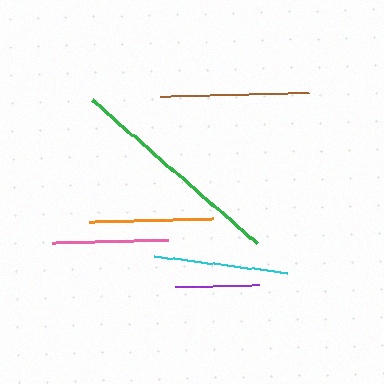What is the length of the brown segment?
The brown segment is approximately 149 pixels long.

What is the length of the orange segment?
The orange segment is approximately 124 pixels long.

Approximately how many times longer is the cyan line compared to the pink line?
The cyan line is approximately 1.1 times the length of the pink line.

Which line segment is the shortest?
The purple line is the shortest at approximately 85 pixels.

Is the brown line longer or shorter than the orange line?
The brown line is longer than the orange line.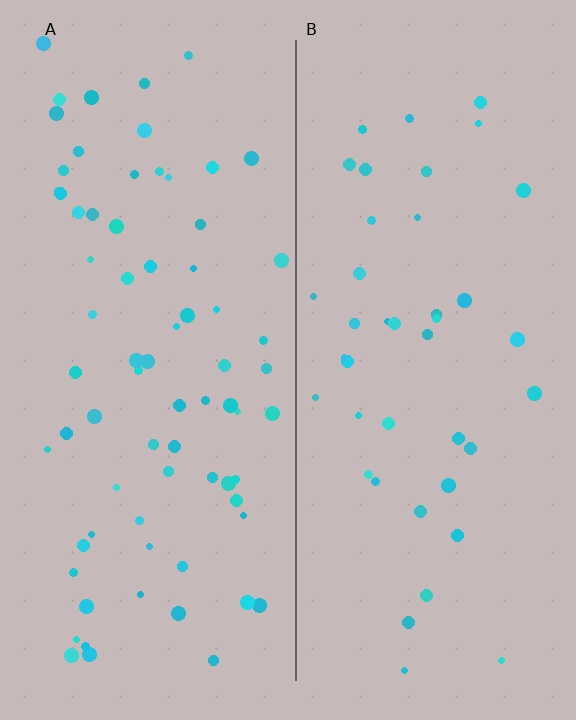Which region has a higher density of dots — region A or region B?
A (the left).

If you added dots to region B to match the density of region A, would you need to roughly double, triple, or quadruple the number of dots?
Approximately double.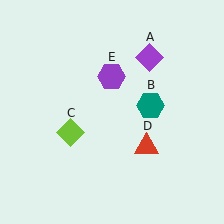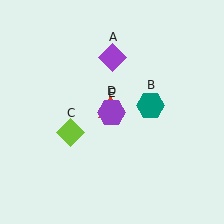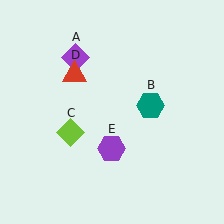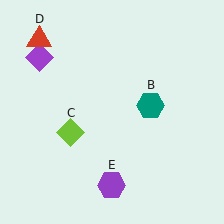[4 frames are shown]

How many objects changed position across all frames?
3 objects changed position: purple diamond (object A), red triangle (object D), purple hexagon (object E).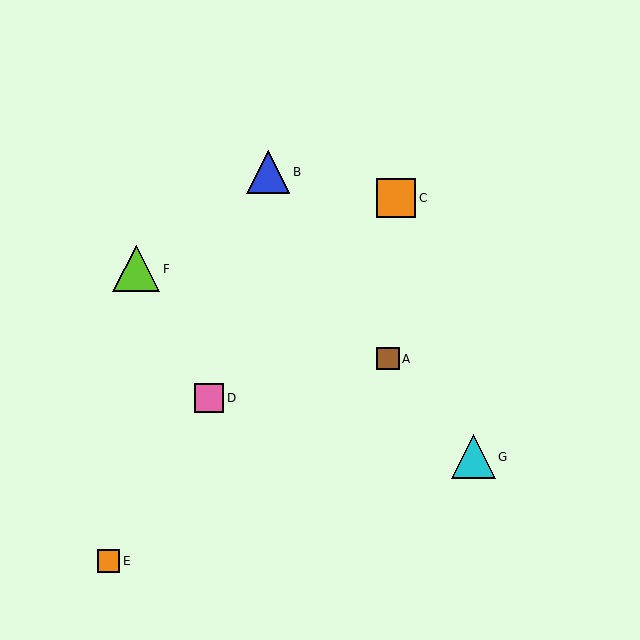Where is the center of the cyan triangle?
The center of the cyan triangle is at (473, 457).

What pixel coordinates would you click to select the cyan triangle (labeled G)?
Click at (473, 457) to select the cyan triangle G.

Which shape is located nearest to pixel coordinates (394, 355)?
The brown square (labeled A) at (388, 359) is nearest to that location.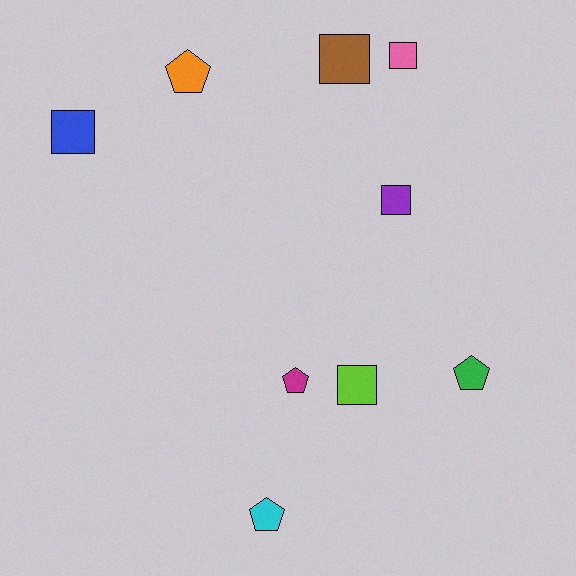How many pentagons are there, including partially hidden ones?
There are 4 pentagons.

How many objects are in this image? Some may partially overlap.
There are 9 objects.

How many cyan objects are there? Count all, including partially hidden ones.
There is 1 cyan object.